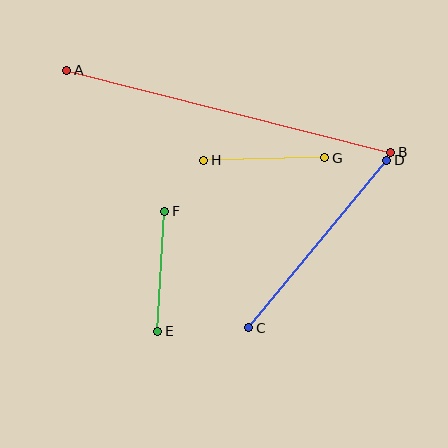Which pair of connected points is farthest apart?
Points A and B are farthest apart.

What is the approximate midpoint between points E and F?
The midpoint is at approximately (161, 271) pixels.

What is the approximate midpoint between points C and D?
The midpoint is at approximately (318, 244) pixels.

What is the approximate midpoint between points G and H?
The midpoint is at approximately (264, 159) pixels.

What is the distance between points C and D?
The distance is approximately 217 pixels.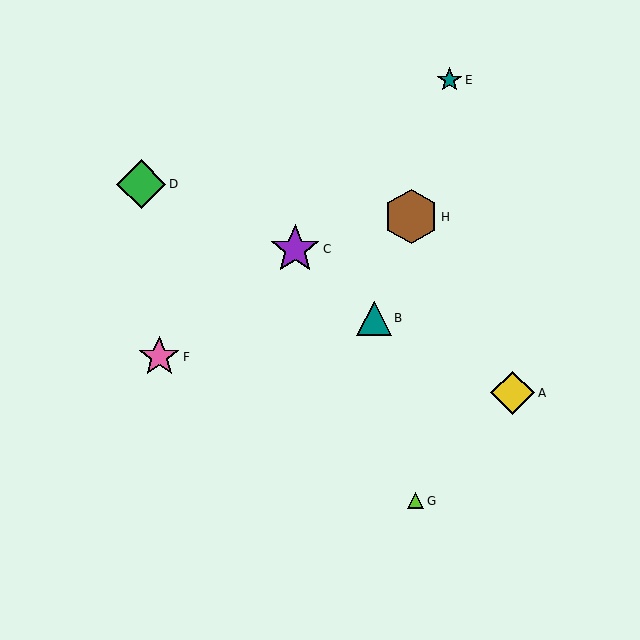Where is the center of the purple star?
The center of the purple star is at (295, 249).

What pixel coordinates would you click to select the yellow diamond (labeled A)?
Click at (513, 393) to select the yellow diamond A.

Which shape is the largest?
The brown hexagon (labeled H) is the largest.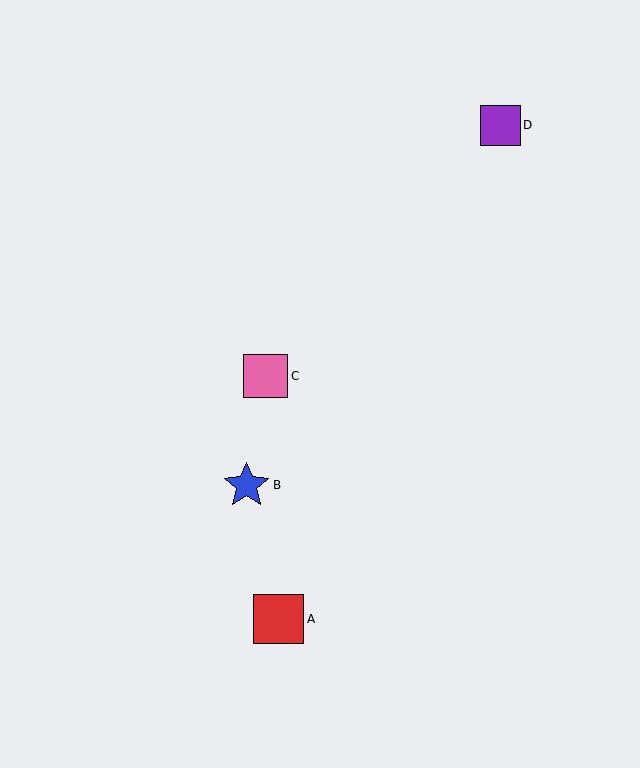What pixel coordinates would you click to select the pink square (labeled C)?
Click at (266, 376) to select the pink square C.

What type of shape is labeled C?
Shape C is a pink square.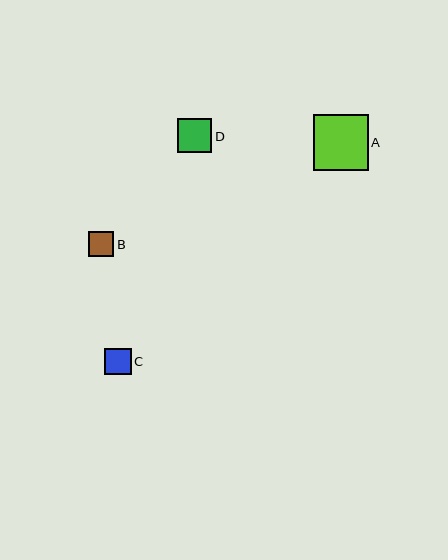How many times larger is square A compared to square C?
Square A is approximately 2.1 times the size of square C.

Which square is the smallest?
Square B is the smallest with a size of approximately 25 pixels.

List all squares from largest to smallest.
From largest to smallest: A, D, C, B.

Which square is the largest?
Square A is the largest with a size of approximately 55 pixels.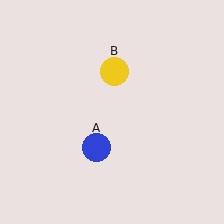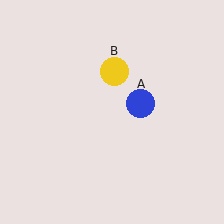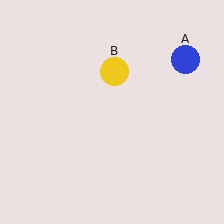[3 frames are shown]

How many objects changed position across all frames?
1 object changed position: blue circle (object A).